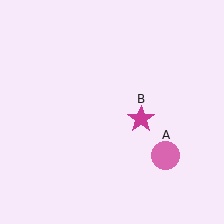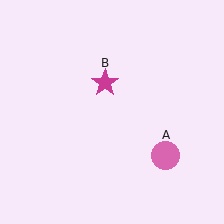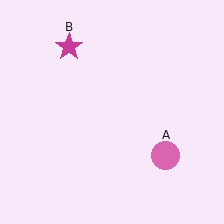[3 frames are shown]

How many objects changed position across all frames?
1 object changed position: magenta star (object B).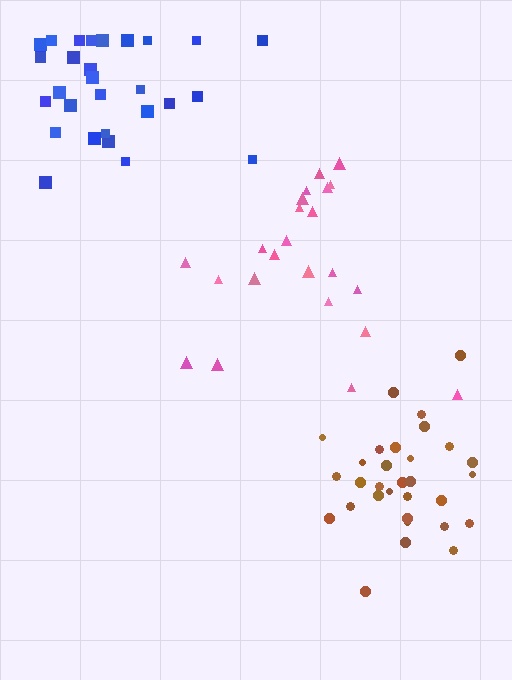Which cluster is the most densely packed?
Brown.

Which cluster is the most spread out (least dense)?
Pink.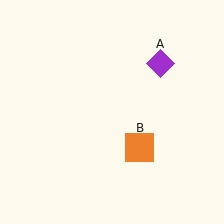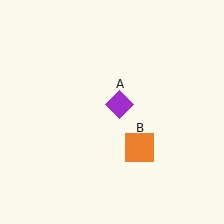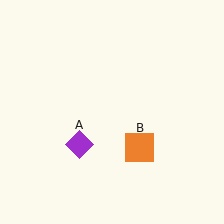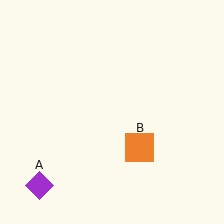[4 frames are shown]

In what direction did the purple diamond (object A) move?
The purple diamond (object A) moved down and to the left.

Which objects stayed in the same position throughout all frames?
Orange square (object B) remained stationary.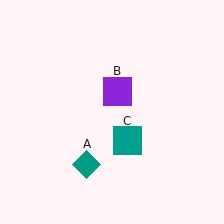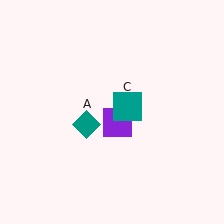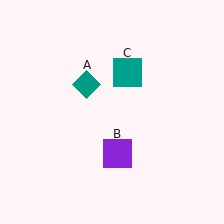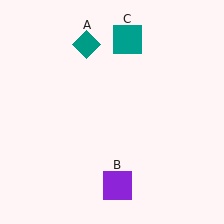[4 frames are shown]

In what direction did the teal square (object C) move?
The teal square (object C) moved up.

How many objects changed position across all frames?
3 objects changed position: teal diamond (object A), purple square (object B), teal square (object C).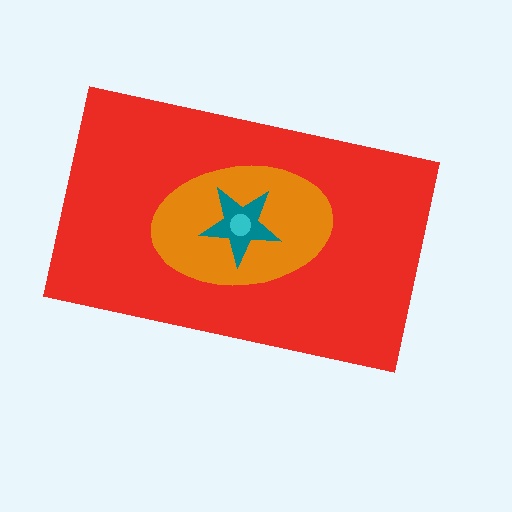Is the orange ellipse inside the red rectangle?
Yes.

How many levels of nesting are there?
4.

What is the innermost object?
The cyan circle.